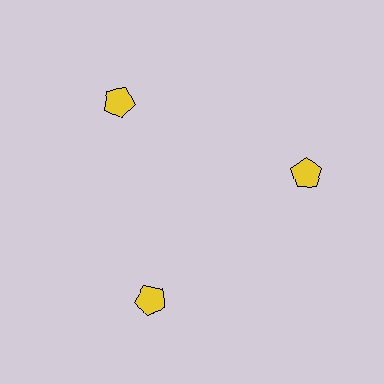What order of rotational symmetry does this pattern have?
This pattern has 3-fold rotational symmetry.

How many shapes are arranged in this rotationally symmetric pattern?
There are 3 shapes, arranged in 3 groups of 1.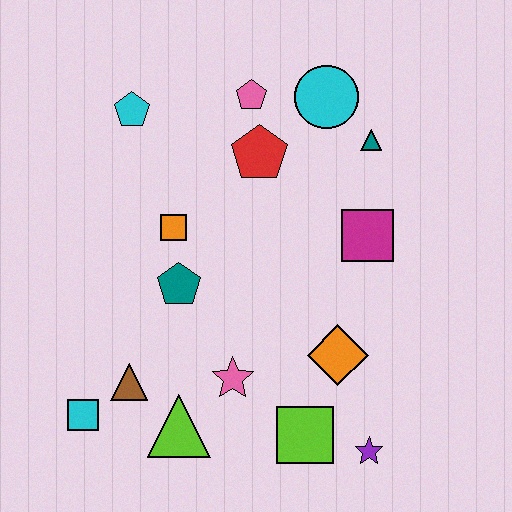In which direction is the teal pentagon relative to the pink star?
The teal pentagon is above the pink star.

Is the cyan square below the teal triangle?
Yes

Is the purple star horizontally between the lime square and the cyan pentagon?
No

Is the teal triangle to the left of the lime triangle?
No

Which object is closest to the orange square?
The teal pentagon is closest to the orange square.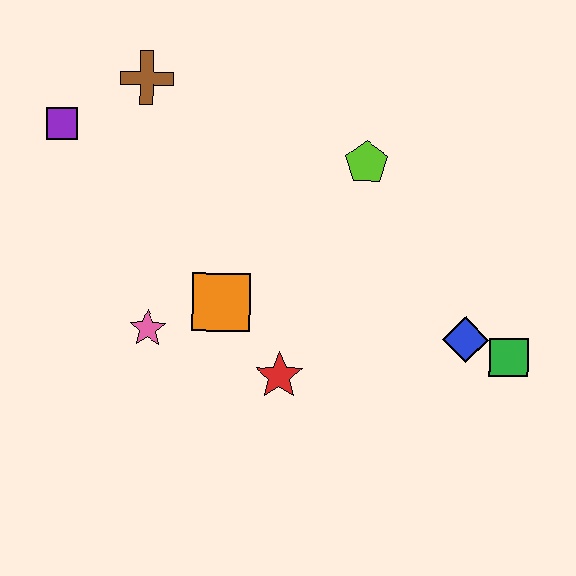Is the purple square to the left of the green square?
Yes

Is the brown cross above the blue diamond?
Yes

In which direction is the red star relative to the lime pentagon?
The red star is below the lime pentagon.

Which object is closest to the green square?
The blue diamond is closest to the green square.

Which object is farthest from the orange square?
The green square is farthest from the orange square.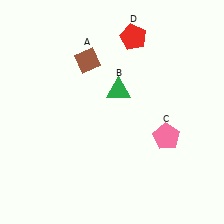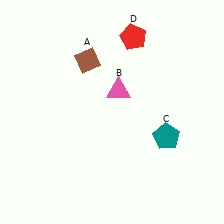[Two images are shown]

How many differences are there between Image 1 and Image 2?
There are 2 differences between the two images.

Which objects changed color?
B changed from green to pink. C changed from pink to teal.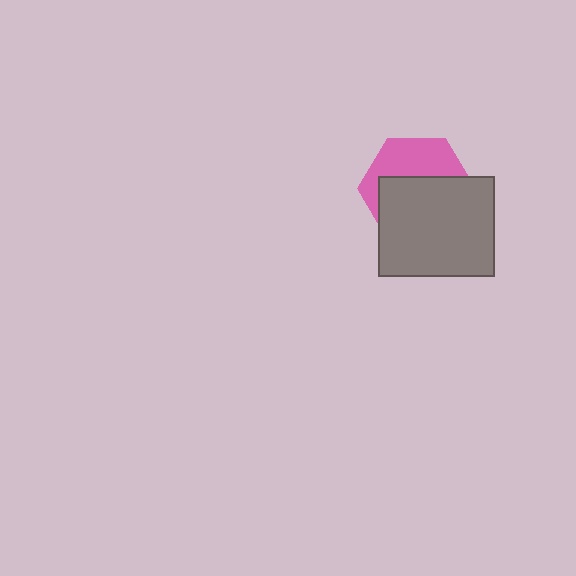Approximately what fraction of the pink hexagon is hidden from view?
Roughly 60% of the pink hexagon is hidden behind the gray rectangle.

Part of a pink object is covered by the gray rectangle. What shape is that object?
It is a hexagon.